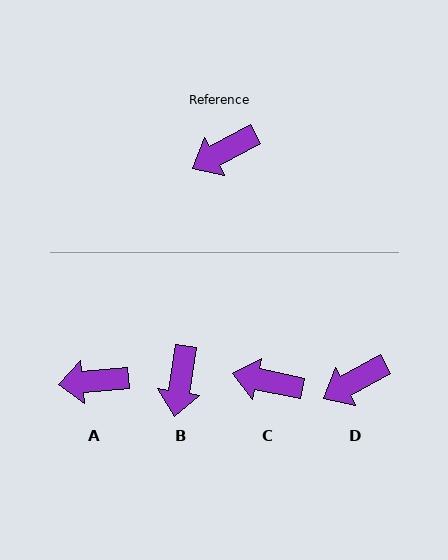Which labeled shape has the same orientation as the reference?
D.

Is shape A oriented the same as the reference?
No, it is off by about 23 degrees.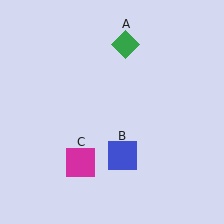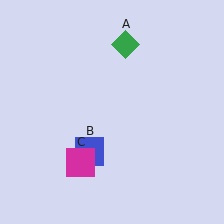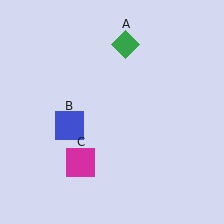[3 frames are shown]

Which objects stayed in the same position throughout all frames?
Green diamond (object A) and magenta square (object C) remained stationary.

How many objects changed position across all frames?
1 object changed position: blue square (object B).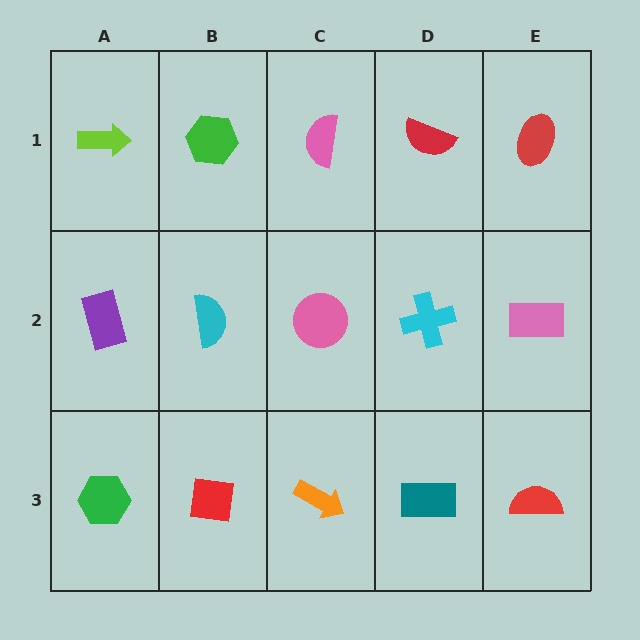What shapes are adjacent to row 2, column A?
A lime arrow (row 1, column A), a green hexagon (row 3, column A), a cyan semicircle (row 2, column B).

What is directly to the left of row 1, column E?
A red semicircle.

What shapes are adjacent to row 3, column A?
A purple rectangle (row 2, column A), a red square (row 3, column B).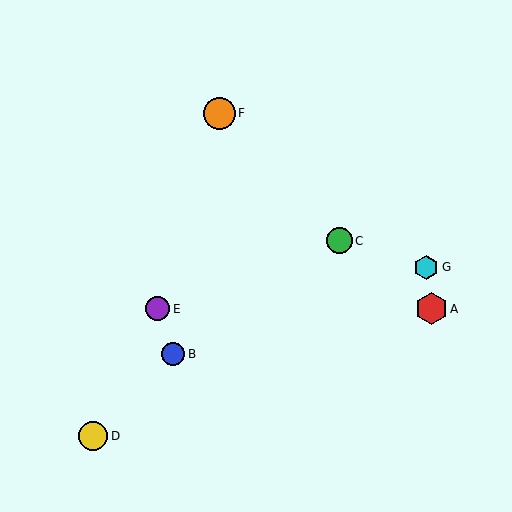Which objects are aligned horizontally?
Objects A, E are aligned horizontally.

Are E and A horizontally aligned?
Yes, both are at y≈309.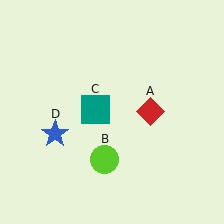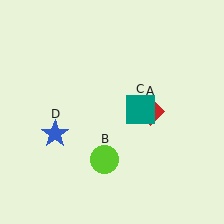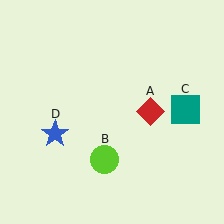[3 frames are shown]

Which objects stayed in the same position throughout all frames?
Red diamond (object A) and lime circle (object B) and blue star (object D) remained stationary.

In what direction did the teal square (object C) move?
The teal square (object C) moved right.